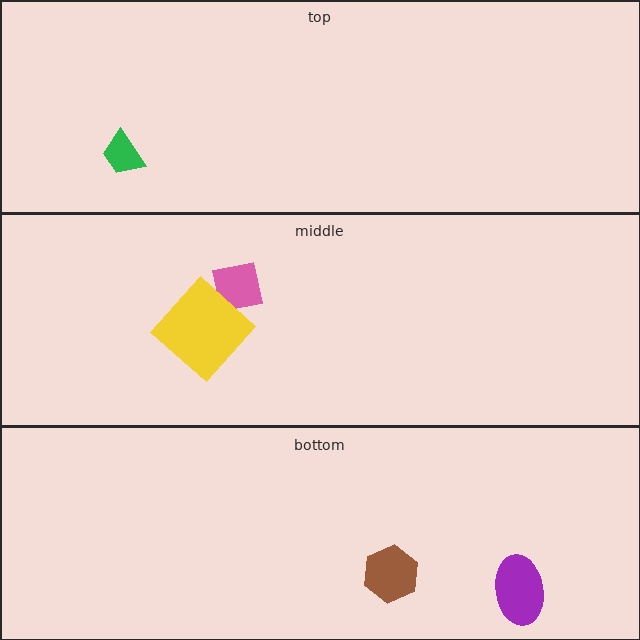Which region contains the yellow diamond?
The middle region.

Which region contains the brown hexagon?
The bottom region.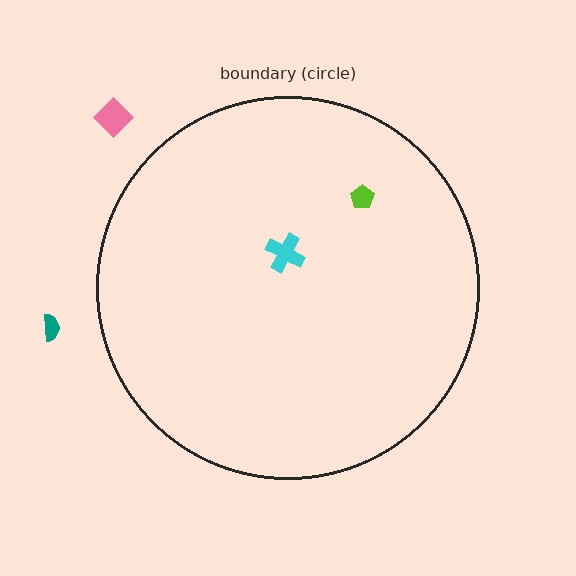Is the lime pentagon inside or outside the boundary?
Inside.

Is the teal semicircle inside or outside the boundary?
Outside.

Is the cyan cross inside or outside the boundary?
Inside.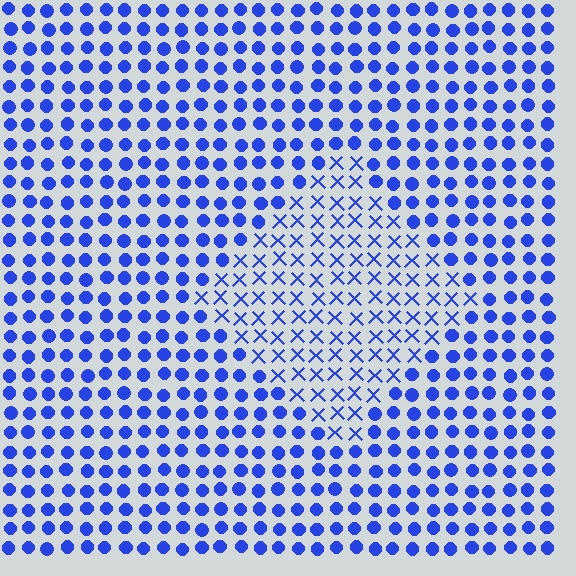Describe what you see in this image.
The image is filled with small blue elements arranged in a uniform grid. A diamond-shaped region contains X marks, while the surrounding area contains circles. The boundary is defined purely by the change in element shape.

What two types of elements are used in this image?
The image uses X marks inside the diamond region and circles outside it.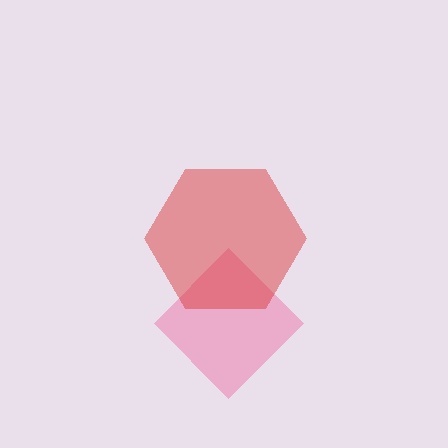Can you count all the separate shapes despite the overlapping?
Yes, there are 2 separate shapes.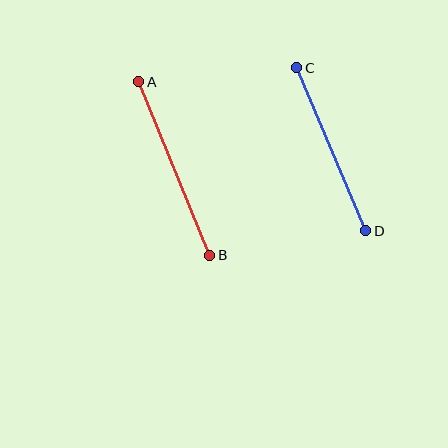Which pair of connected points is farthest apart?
Points A and B are farthest apart.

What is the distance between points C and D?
The distance is approximately 177 pixels.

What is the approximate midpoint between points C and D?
The midpoint is at approximately (331, 149) pixels.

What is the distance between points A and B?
The distance is approximately 188 pixels.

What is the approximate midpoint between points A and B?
The midpoint is at approximately (174, 169) pixels.